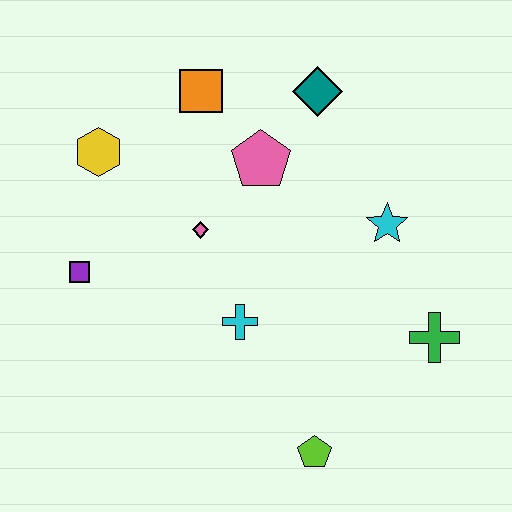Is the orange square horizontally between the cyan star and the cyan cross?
No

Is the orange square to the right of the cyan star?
No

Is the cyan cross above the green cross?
Yes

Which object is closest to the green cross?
The cyan star is closest to the green cross.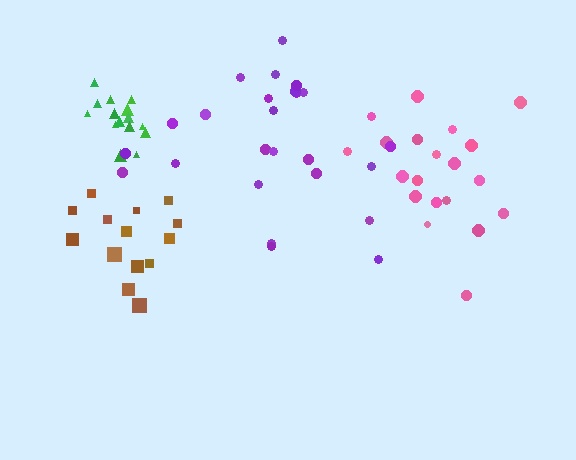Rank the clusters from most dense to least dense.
green, pink, purple, brown.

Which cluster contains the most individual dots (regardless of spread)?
Purple (25).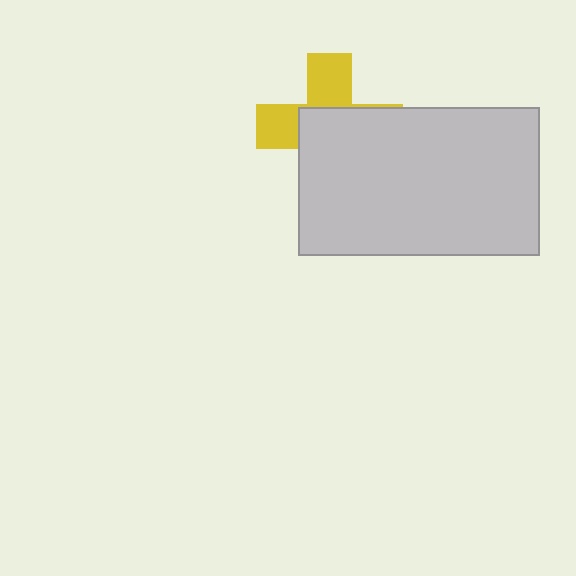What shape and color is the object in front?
The object in front is a light gray rectangle.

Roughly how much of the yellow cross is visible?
A small part of it is visible (roughly 41%).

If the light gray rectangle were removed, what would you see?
You would see the complete yellow cross.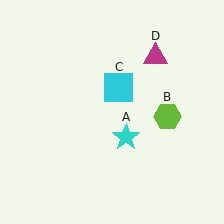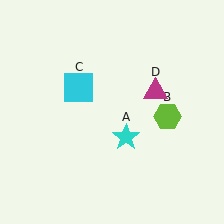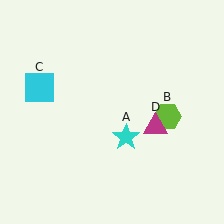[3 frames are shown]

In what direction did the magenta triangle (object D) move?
The magenta triangle (object D) moved down.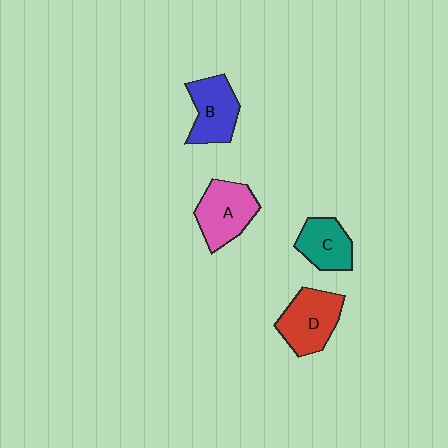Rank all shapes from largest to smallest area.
From largest to smallest: D (red), A (pink), B (blue), C (teal).